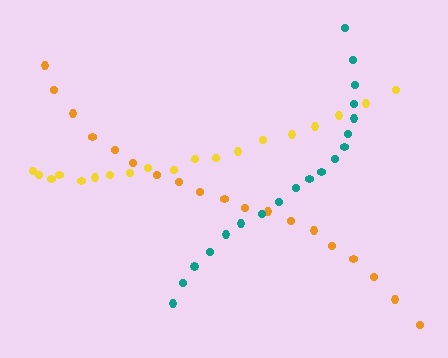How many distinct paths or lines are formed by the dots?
There are 3 distinct paths.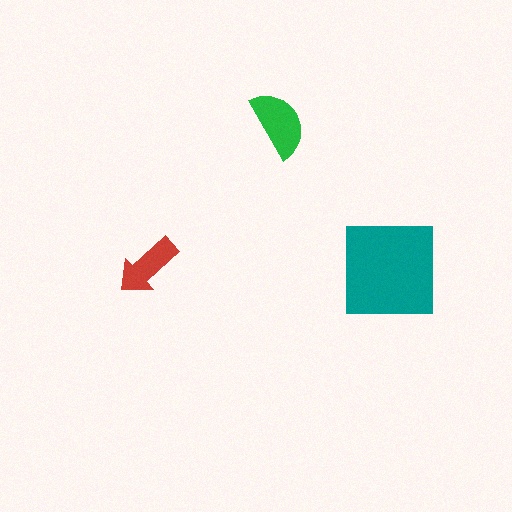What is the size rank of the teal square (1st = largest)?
1st.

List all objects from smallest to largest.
The red arrow, the green semicircle, the teal square.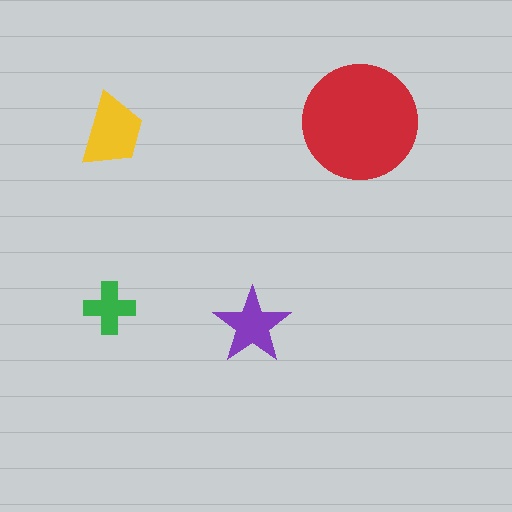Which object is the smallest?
The green cross.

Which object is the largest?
The red circle.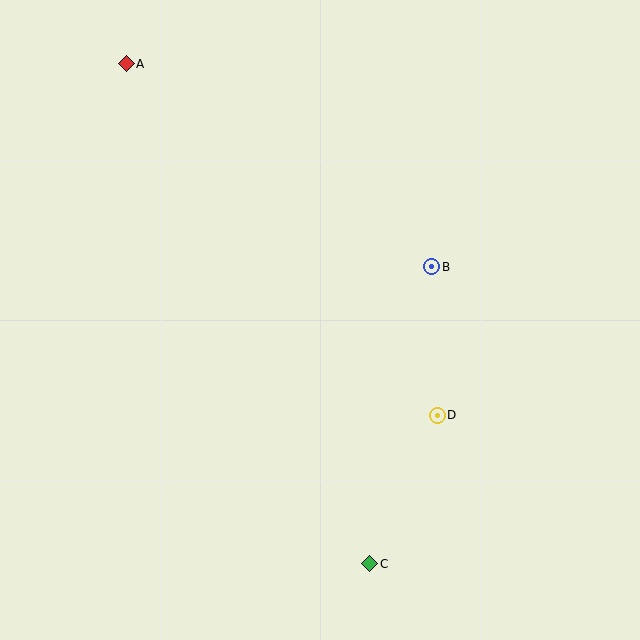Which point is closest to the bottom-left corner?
Point C is closest to the bottom-left corner.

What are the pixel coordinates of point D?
Point D is at (437, 415).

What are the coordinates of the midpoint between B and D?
The midpoint between B and D is at (434, 341).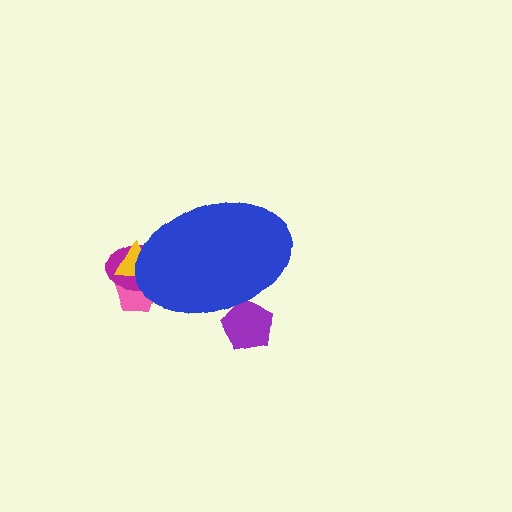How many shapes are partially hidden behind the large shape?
4 shapes are partially hidden.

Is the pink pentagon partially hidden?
Yes, the pink pentagon is partially hidden behind the blue ellipse.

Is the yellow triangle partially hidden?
Yes, the yellow triangle is partially hidden behind the blue ellipse.